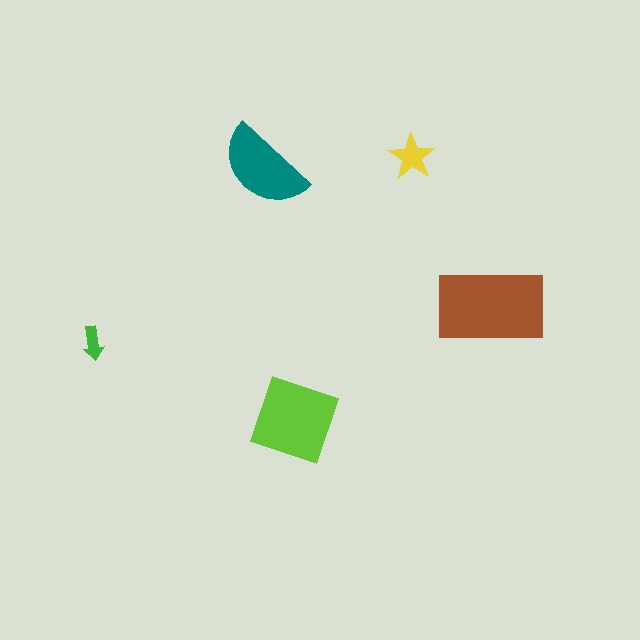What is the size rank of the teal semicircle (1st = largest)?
3rd.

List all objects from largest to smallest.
The brown rectangle, the lime diamond, the teal semicircle, the yellow star, the green arrow.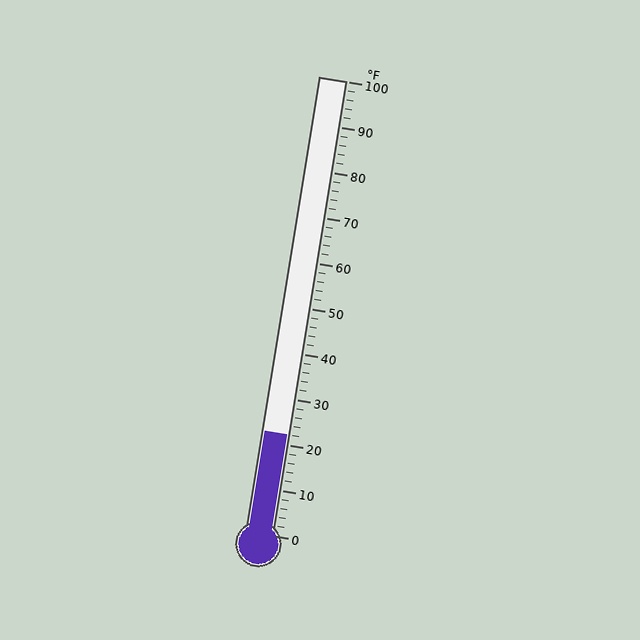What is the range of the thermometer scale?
The thermometer scale ranges from 0°F to 100°F.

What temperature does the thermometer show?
The thermometer shows approximately 22°F.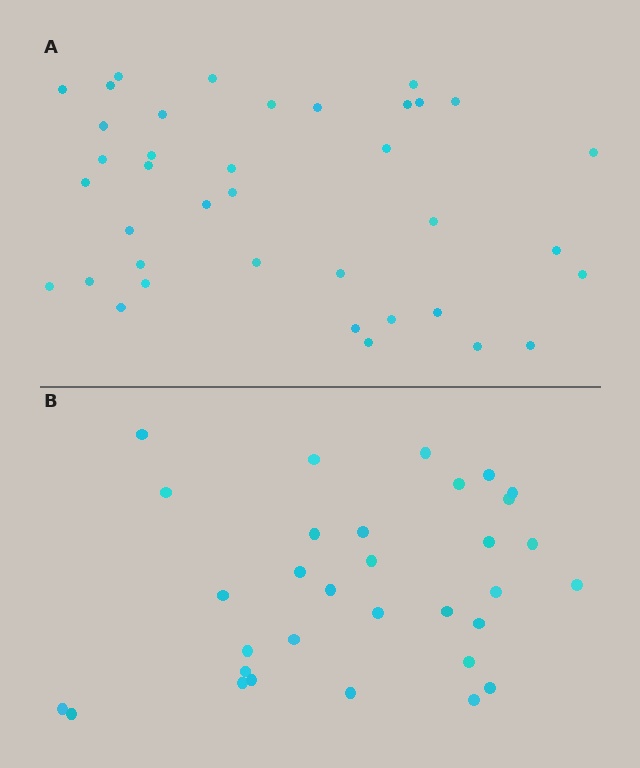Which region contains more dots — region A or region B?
Region A (the top region) has more dots.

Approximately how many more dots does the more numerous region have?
Region A has about 6 more dots than region B.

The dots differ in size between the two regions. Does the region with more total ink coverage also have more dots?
No. Region B has more total ink coverage because its dots are larger, but region A actually contains more individual dots. Total area can be misleading — the number of items is what matters here.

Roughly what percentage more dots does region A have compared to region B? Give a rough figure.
About 20% more.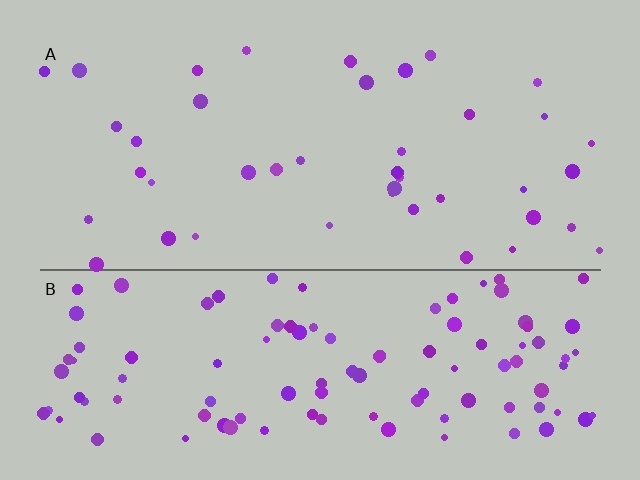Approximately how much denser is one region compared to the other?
Approximately 2.6× — region B over region A.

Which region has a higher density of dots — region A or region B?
B (the bottom).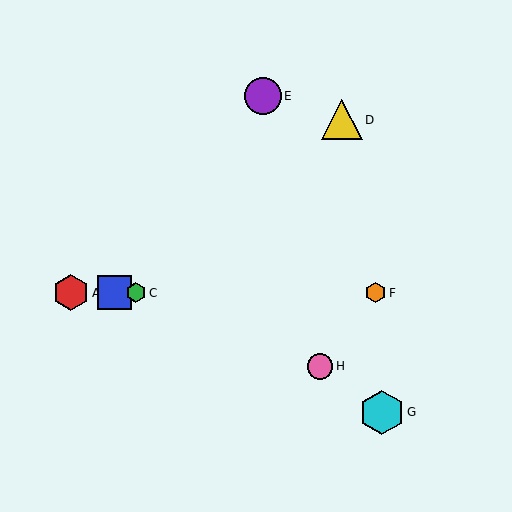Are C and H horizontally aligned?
No, C is at y≈293 and H is at y≈366.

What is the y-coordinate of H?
Object H is at y≈366.